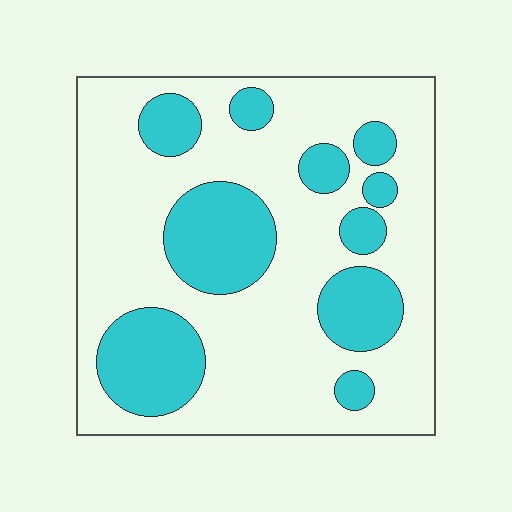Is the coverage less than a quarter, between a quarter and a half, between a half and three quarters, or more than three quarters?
Between a quarter and a half.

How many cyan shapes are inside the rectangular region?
10.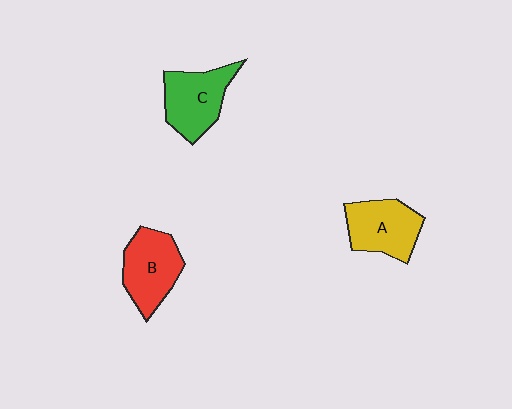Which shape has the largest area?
Shape B (red).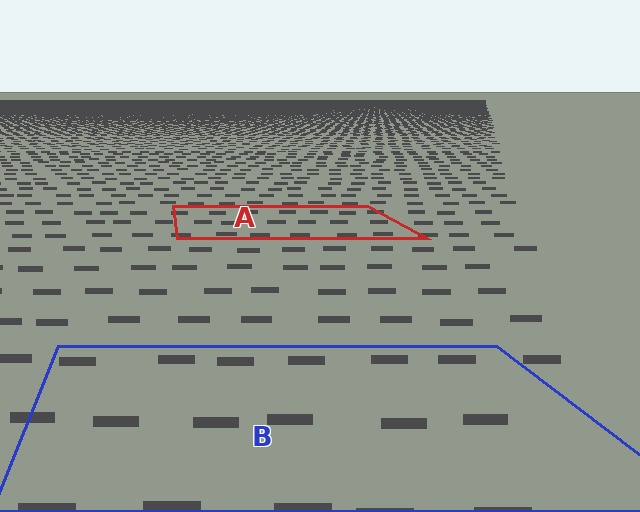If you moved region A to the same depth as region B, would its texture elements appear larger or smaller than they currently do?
They would appear larger. At a closer depth, the same texture elements are projected at a bigger on-screen size.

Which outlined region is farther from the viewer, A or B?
Region A is farther from the viewer — the texture elements inside it appear smaller and more densely packed.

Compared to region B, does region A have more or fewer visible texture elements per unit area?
Region A has more texture elements per unit area — they are packed more densely because it is farther away.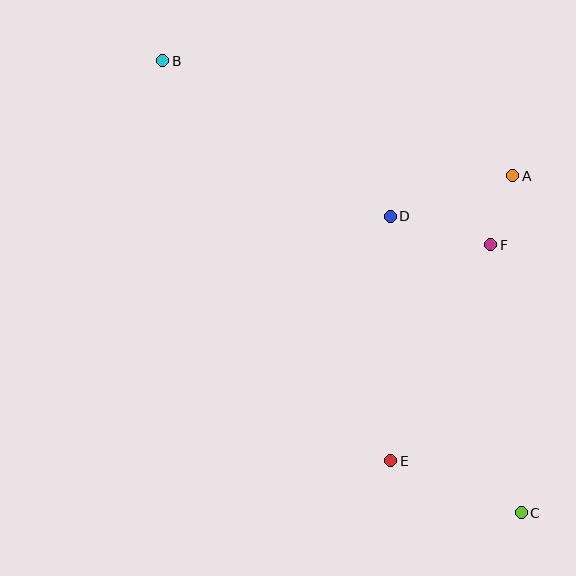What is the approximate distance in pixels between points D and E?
The distance between D and E is approximately 245 pixels.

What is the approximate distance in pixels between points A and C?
The distance between A and C is approximately 337 pixels.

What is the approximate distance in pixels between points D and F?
The distance between D and F is approximately 104 pixels.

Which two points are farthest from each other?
Points B and C are farthest from each other.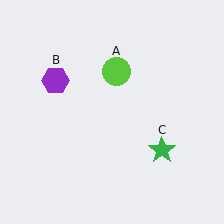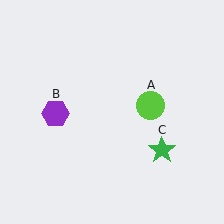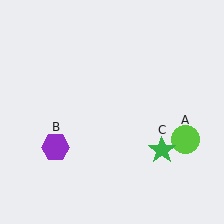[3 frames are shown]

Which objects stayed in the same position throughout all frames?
Green star (object C) remained stationary.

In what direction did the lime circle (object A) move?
The lime circle (object A) moved down and to the right.